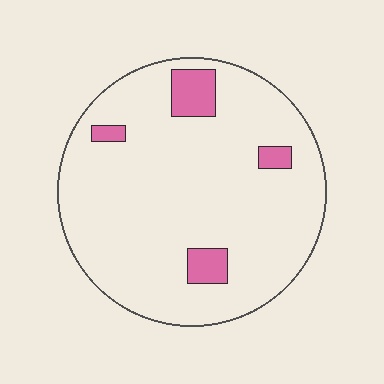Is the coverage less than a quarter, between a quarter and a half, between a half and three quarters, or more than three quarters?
Less than a quarter.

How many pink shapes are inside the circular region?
4.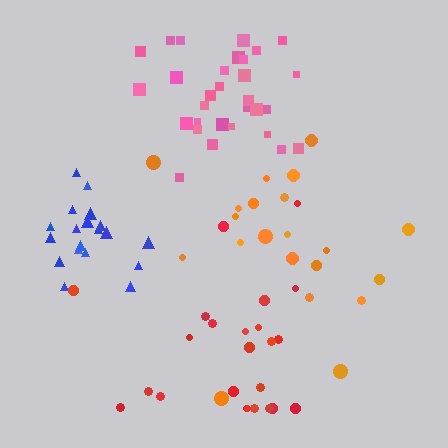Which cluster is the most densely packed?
Blue.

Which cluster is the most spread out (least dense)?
Red.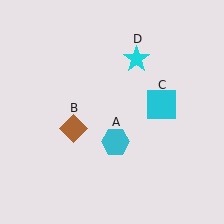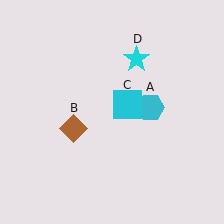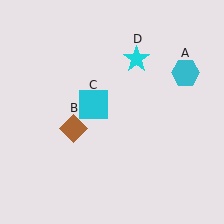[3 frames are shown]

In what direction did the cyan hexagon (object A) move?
The cyan hexagon (object A) moved up and to the right.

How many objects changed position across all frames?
2 objects changed position: cyan hexagon (object A), cyan square (object C).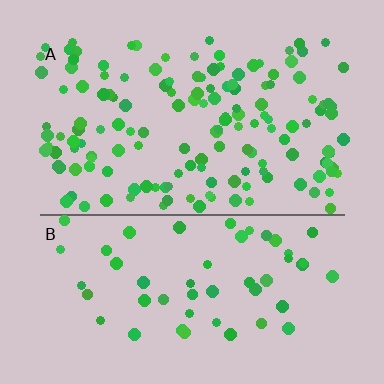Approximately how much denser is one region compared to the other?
Approximately 2.8× — region A over region B.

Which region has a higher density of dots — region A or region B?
A (the top).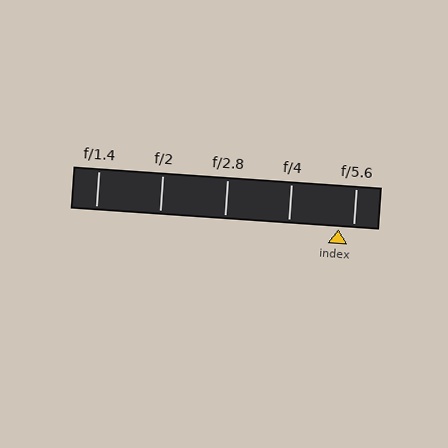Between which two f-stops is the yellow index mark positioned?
The index mark is between f/4 and f/5.6.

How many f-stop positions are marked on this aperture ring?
There are 5 f-stop positions marked.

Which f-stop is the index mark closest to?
The index mark is closest to f/5.6.